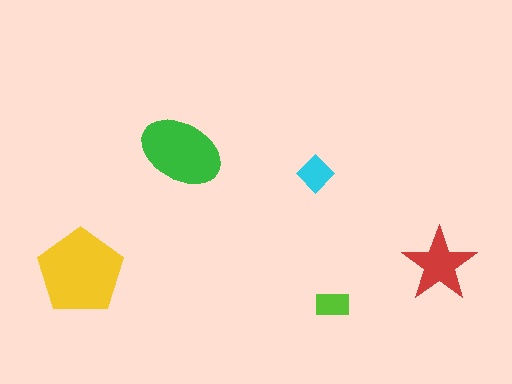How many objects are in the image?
There are 5 objects in the image.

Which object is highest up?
The green ellipse is topmost.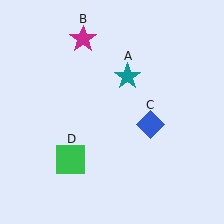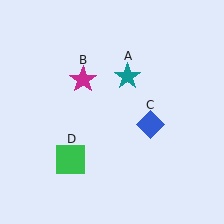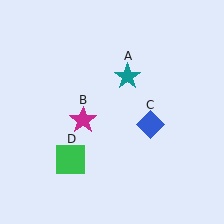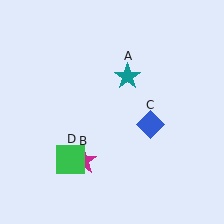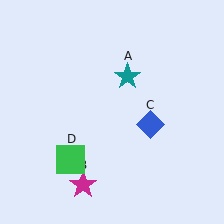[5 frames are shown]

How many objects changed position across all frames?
1 object changed position: magenta star (object B).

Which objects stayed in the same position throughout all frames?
Teal star (object A) and blue diamond (object C) and green square (object D) remained stationary.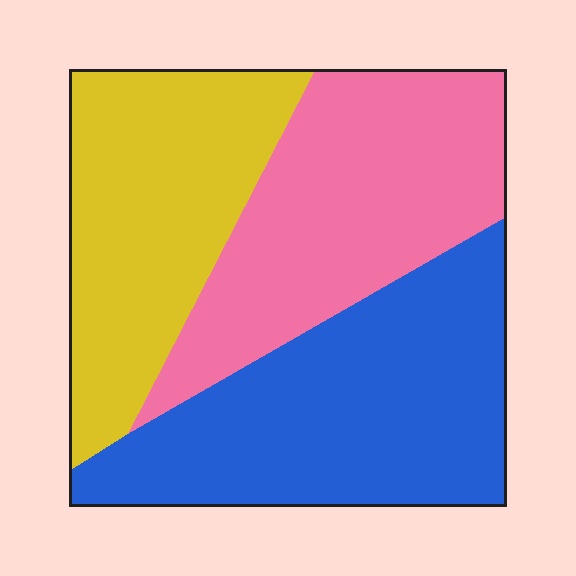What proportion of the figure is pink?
Pink takes up about one third (1/3) of the figure.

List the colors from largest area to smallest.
From largest to smallest: blue, pink, yellow.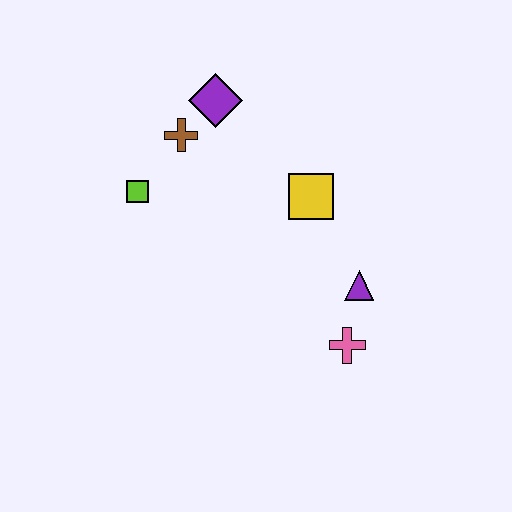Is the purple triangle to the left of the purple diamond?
No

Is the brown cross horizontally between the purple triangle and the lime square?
Yes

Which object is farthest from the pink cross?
The purple diamond is farthest from the pink cross.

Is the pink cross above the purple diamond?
No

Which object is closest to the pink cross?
The purple triangle is closest to the pink cross.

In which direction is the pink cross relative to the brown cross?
The pink cross is below the brown cross.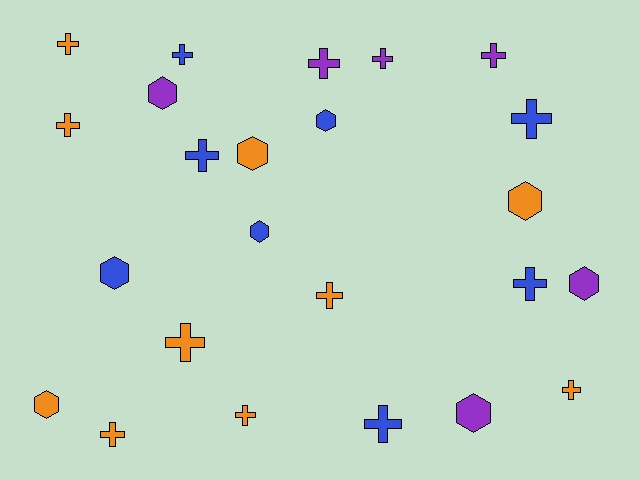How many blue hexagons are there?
There are 3 blue hexagons.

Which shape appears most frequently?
Cross, with 15 objects.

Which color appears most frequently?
Orange, with 10 objects.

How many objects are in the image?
There are 24 objects.